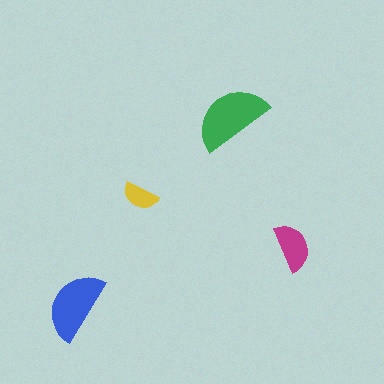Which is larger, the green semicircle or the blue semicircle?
The green one.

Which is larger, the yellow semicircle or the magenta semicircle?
The magenta one.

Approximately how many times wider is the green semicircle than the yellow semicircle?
About 2 times wider.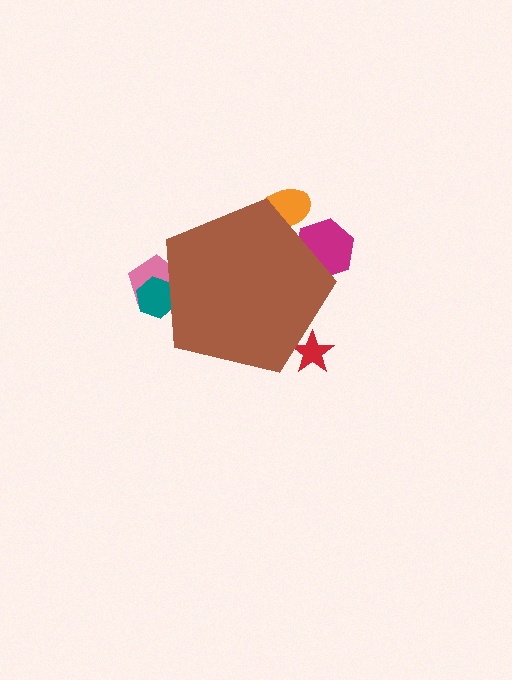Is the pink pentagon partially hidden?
Yes, the pink pentagon is partially hidden behind the brown pentagon.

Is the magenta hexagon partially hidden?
Yes, the magenta hexagon is partially hidden behind the brown pentagon.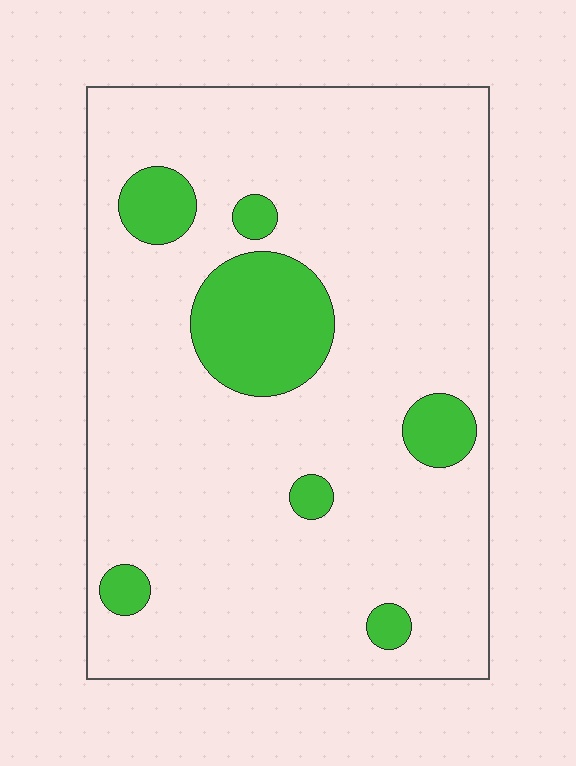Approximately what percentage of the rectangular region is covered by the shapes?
Approximately 15%.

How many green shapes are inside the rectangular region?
7.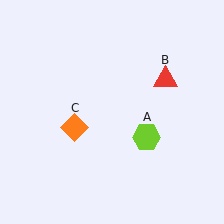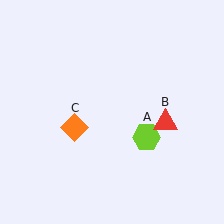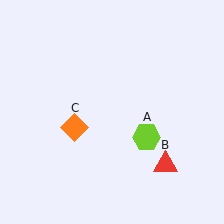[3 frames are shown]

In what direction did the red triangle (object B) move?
The red triangle (object B) moved down.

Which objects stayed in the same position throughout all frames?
Lime hexagon (object A) and orange diamond (object C) remained stationary.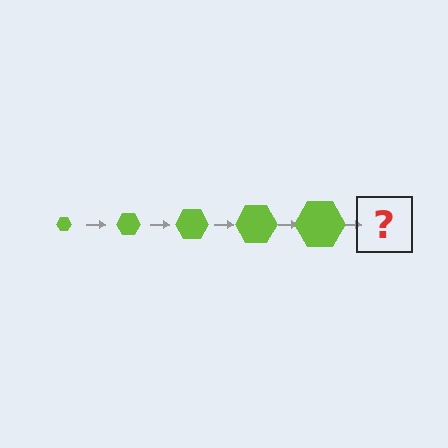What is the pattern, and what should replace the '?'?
The pattern is that the hexagon gets progressively larger each step. The '?' should be a lime hexagon, larger than the previous one.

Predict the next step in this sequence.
The next step is a lime hexagon, larger than the previous one.